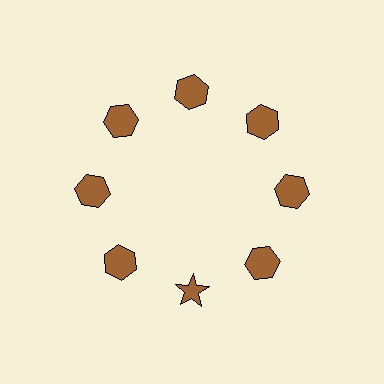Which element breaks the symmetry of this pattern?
The brown star at roughly the 6 o'clock position breaks the symmetry. All other shapes are brown hexagons.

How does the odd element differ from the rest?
It has a different shape: star instead of hexagon.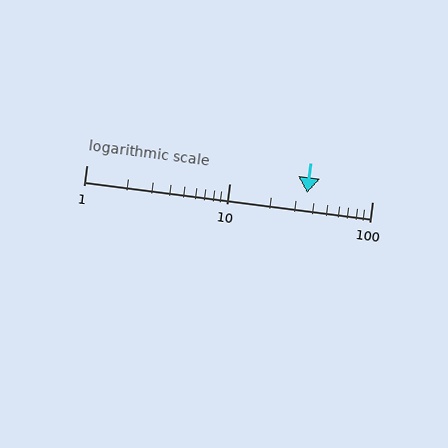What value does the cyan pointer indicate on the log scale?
The pointer indicates approximately 35.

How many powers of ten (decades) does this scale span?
The scale spans 2 decades, from 1 to 100.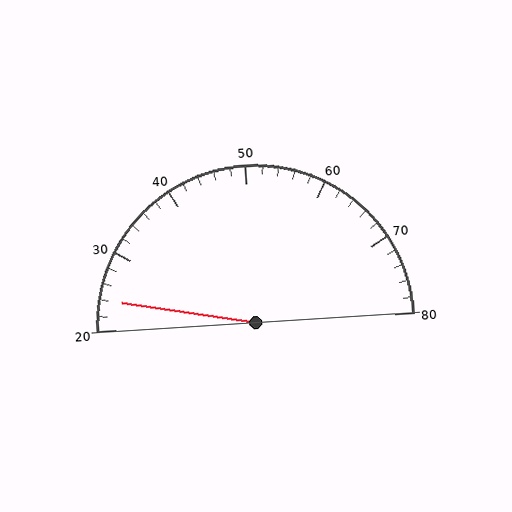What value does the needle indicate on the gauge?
The needle indicates approximately 24.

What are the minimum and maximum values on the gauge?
The gauge ranges from 20 to 80.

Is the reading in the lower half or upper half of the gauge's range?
The reading is in the lower half of the range (20 to 80).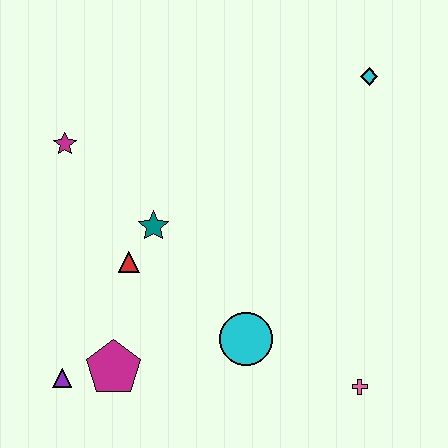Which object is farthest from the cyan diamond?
The purple triangle is farthest from the cyan diamond.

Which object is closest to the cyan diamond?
The teal star is closest to the cyan diamond.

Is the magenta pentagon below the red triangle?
Yes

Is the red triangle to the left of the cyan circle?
Yes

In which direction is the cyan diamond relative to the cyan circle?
The cyan diamond is above the cyan circle.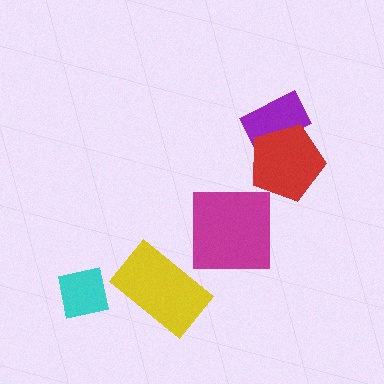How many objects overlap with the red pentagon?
1 object overlaps with the red pentagon.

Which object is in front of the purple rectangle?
The red pentagon is in front of the purple rectangle.